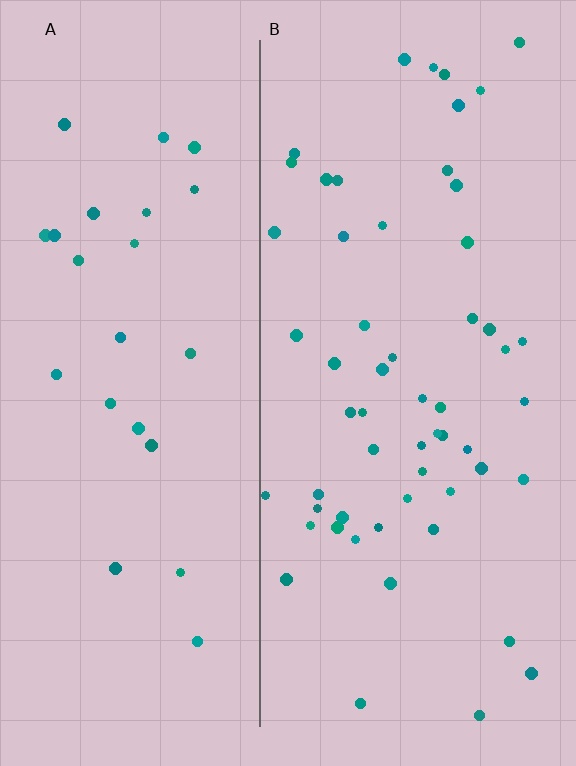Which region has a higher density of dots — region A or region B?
B (the right).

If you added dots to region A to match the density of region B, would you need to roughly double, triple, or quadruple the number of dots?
Approximately double.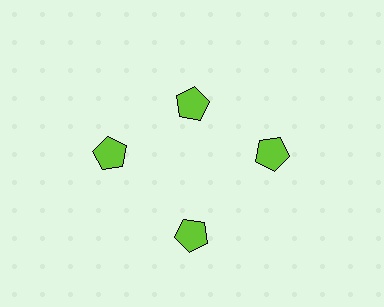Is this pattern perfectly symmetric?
No. The 4 lime pentagons are arranged in a ring, but one element near the 12 o'clock position is pulled inward toward the center, breaking the 4-fold rotational symmetry.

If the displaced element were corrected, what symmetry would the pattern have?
It would have 4-fold rotational symmetry — the pattern would map onto itself every 90 degrees.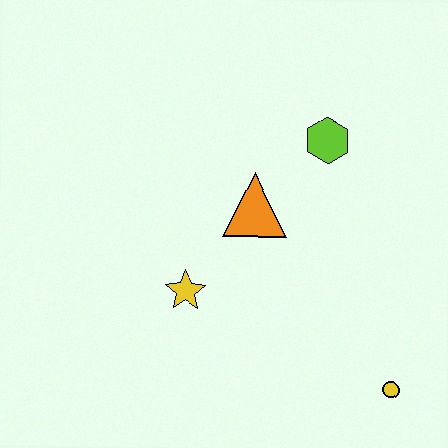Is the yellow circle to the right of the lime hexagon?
Yes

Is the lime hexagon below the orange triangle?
No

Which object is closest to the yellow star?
The orange triangle is closest to the yellow star.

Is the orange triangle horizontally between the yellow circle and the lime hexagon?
No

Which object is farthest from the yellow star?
The yellow circle is farthest from the yellow star.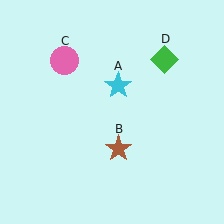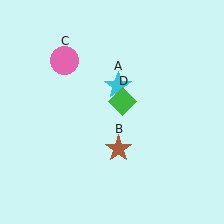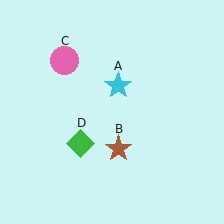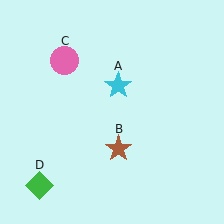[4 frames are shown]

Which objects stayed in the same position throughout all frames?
Cyan star (object A) and brown star (object B) and pink circle (object C) remained stationary.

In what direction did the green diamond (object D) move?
The green diamond (object D) moved down and to the left.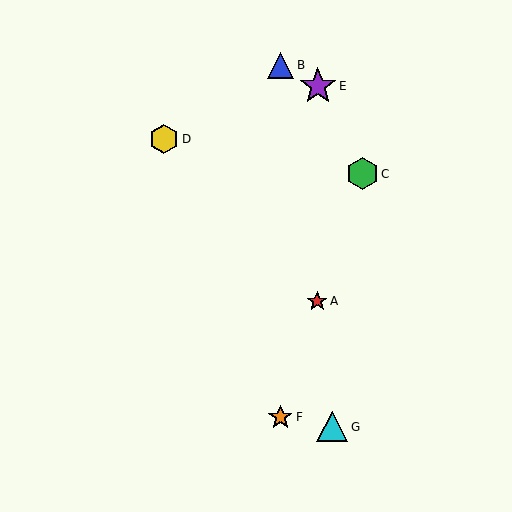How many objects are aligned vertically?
2 objects (B, F) are aligned vertically.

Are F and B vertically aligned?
Yes, both are at x≈280.